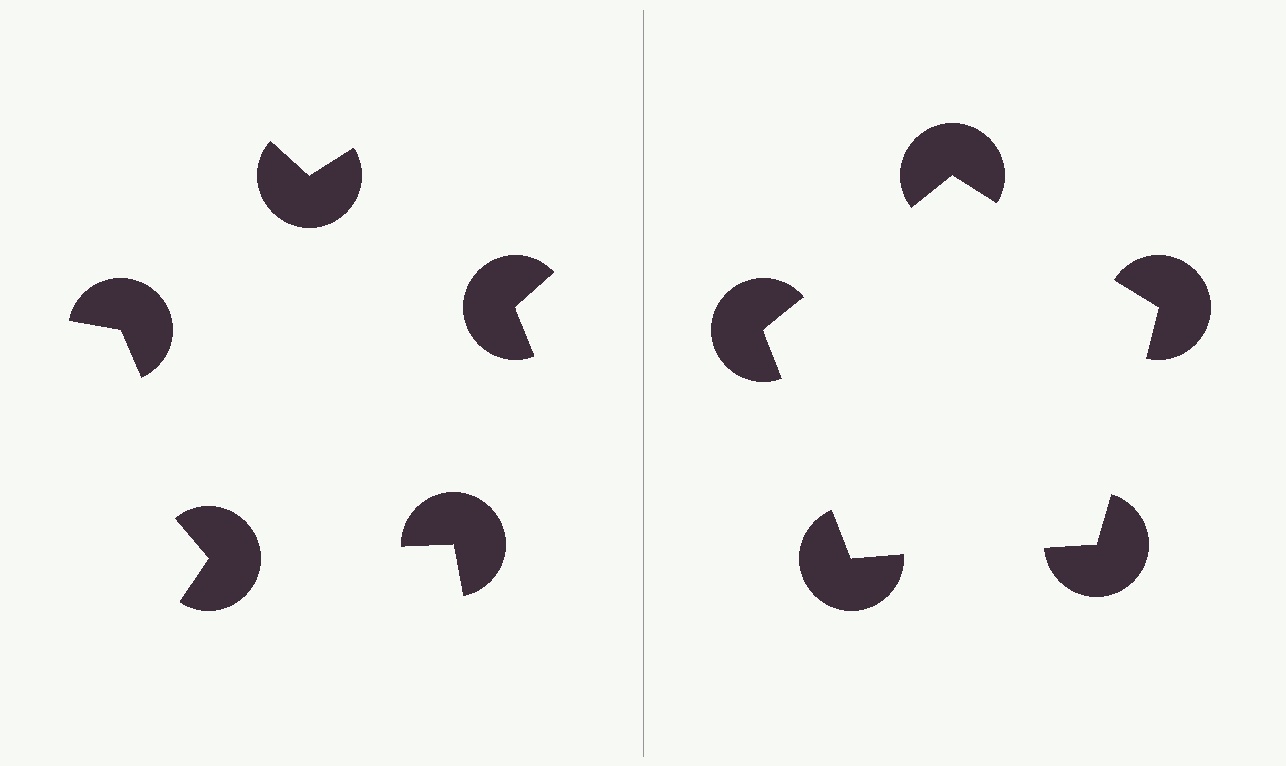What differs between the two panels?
The pac-man discs are positioned identically on both sides; only the wedge orientations differ. On the right they align to a pentagon; on the left they are misaligned.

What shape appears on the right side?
An illusory pentagon.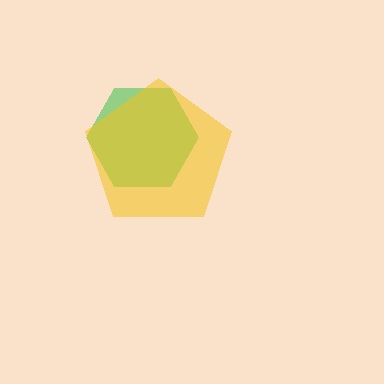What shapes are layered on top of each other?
The layered shapes are: a green hexagon, a yellow pentagon.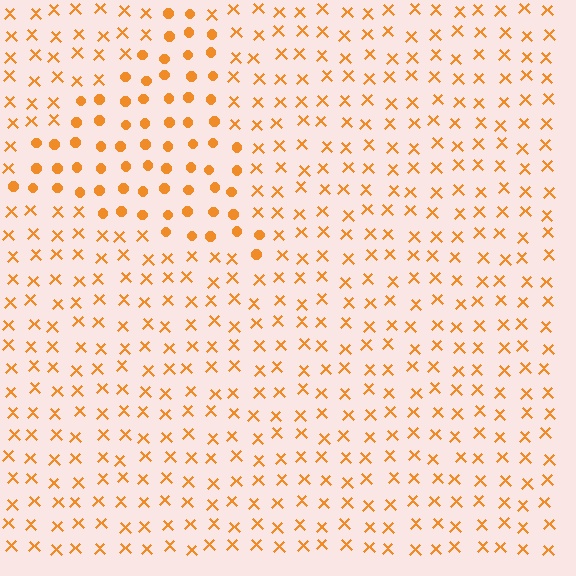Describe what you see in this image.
The image is filled with small orange elements arranged in a uniform grid. A triangle-shaped region contains circles, while the surrounding area contains X marks. The boundary is defined purely by the change in element shape.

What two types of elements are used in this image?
The image uses circles inside the triangle region and X marks outside it.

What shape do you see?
I see a triangle.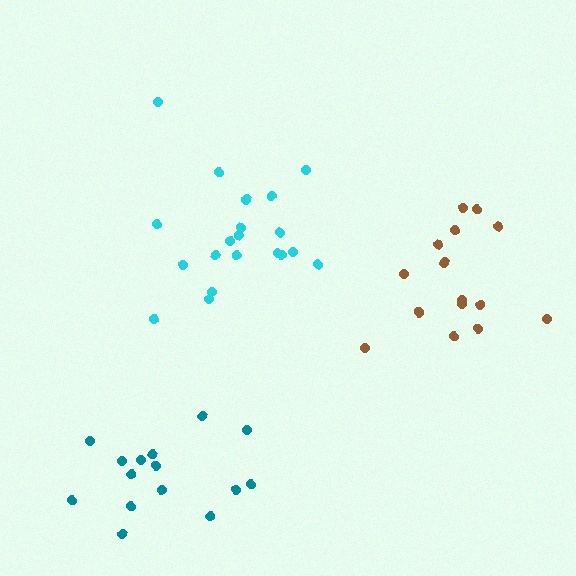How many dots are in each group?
Group 1: 20 dots, Group 2: 15 dots, Group 3: 15 dots (50 total).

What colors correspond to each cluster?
The clusters are colored: cyan, brown, teal.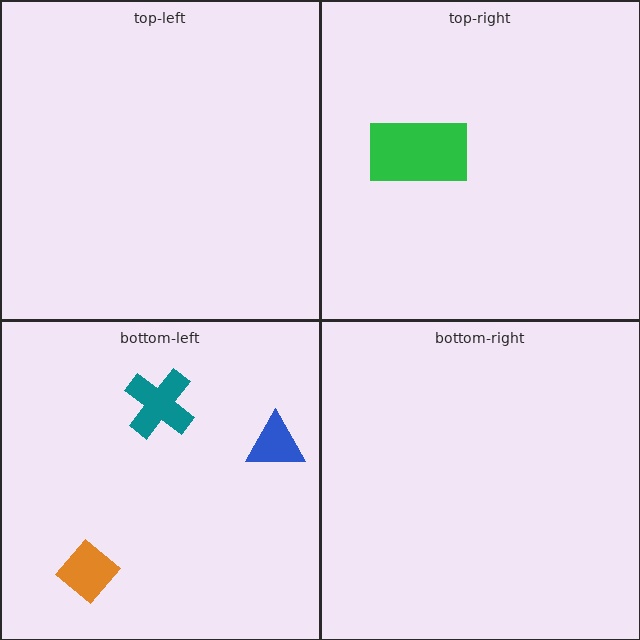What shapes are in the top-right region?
The green rectangle.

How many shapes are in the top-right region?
1.